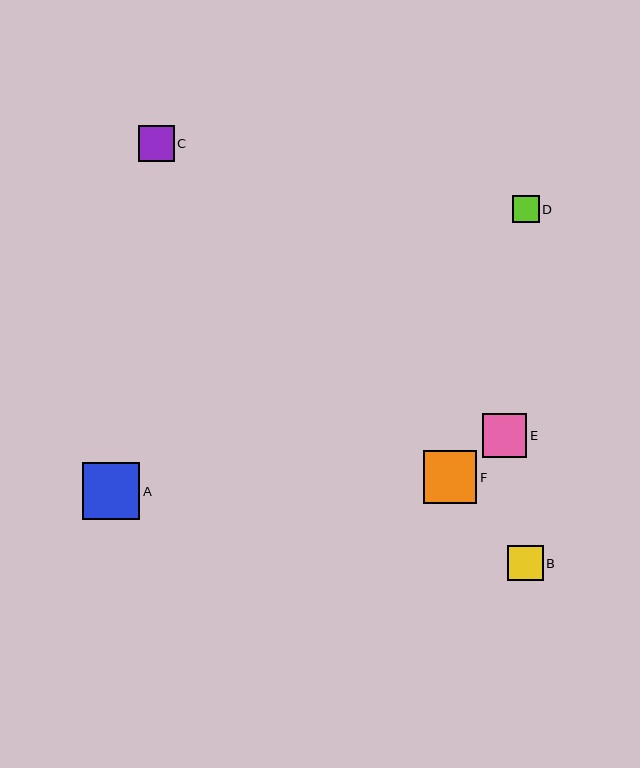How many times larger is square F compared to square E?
Square F is approximately 1.2 times the size of square E.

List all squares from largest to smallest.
From largest to smallest: A, F, E, C, B, D.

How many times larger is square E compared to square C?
Square E is approximately 1.2 times the size of square C.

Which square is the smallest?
Square D is the smallest with a size of approximately 27 pixels.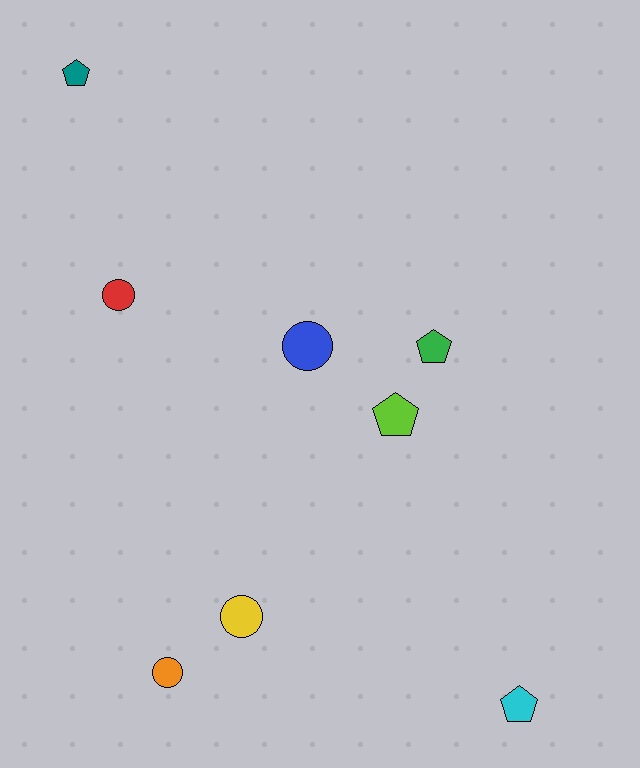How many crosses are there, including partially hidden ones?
There are no crosses.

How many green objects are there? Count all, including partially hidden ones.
There is 1 green object.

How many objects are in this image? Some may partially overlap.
There are 8 objects.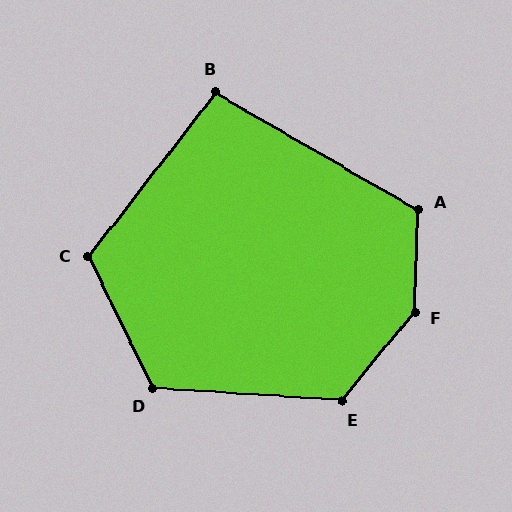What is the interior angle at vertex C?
Approximately 116 degrees (obtuse).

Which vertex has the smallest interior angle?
B, at approximately 98 degrees.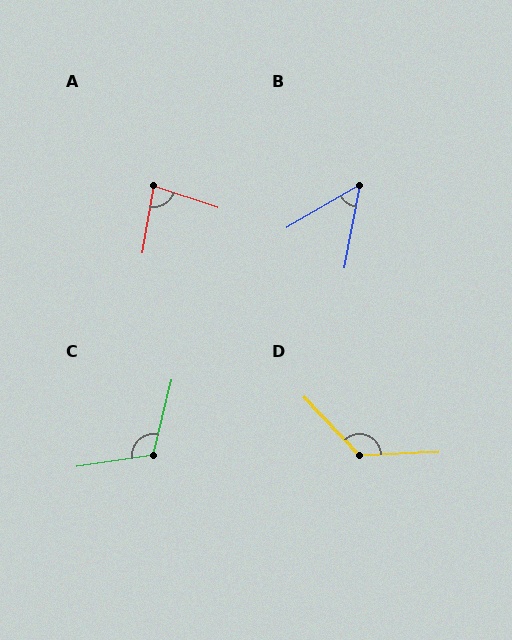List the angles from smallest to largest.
B (49°), A (81°), C (112°), D (131°).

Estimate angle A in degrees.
Approximately 81 degrees.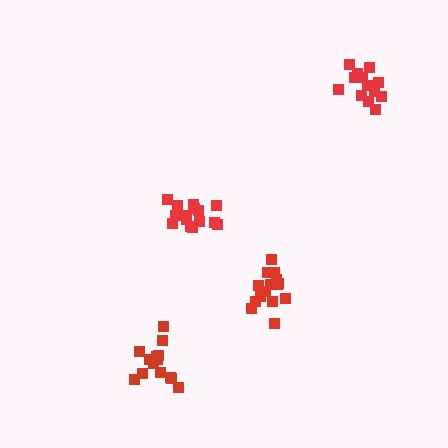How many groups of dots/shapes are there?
There are 4 groups.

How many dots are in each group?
Group 1: 13 dots, Group 2: 15 dots, Group 3: 15 dots, Group 4: 15 dots (58 total).